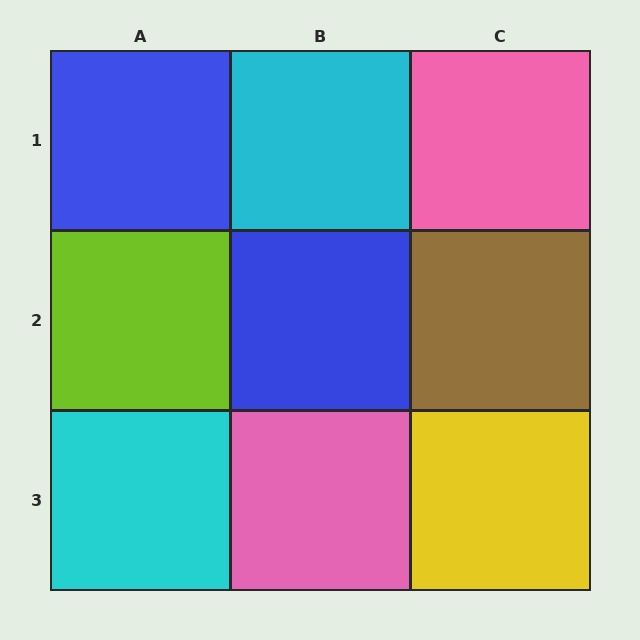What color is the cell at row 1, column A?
Blue.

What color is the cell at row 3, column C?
Yellow.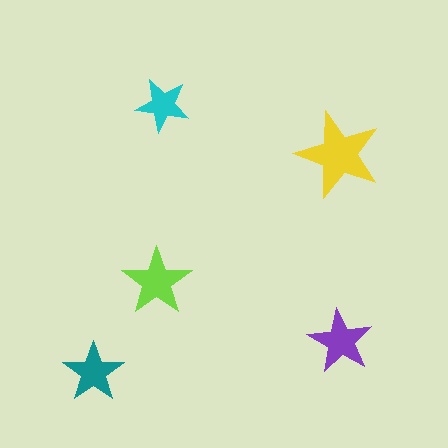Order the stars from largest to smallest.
the yellow one, the lime one, the purple one, the teal one, the cyan one.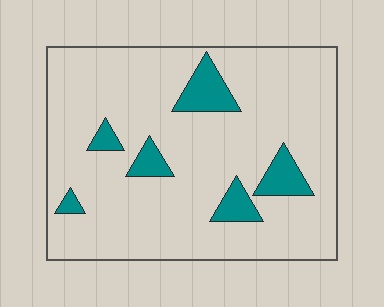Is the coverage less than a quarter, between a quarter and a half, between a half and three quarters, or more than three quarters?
Less than a quarter.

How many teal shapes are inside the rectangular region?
6.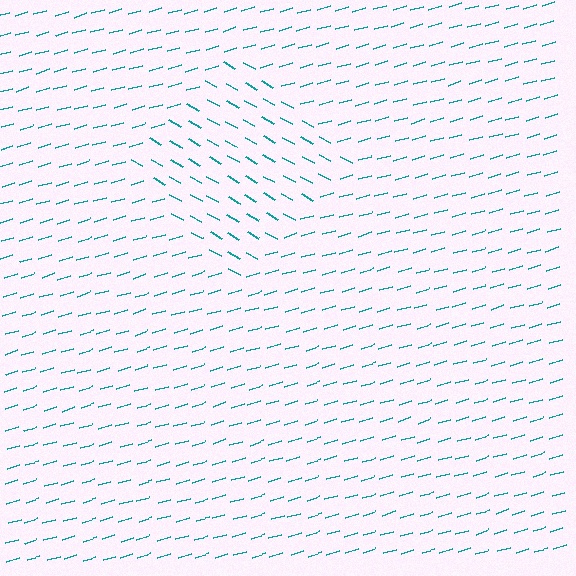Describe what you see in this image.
The image is filled with small teal line segments. A diamond region in the image has lines oriented differently from the surrounding lines, creating a visible texture boundary.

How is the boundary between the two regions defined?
The boundary is defined purely by a change in line orientation (approximately 45 degrees difference). All lines are the same color and thickness.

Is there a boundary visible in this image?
Yes, there is a texture boundary formed by a change in line orientation.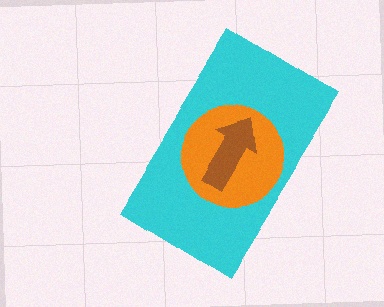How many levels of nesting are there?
3.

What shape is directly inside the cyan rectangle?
The orange circle.